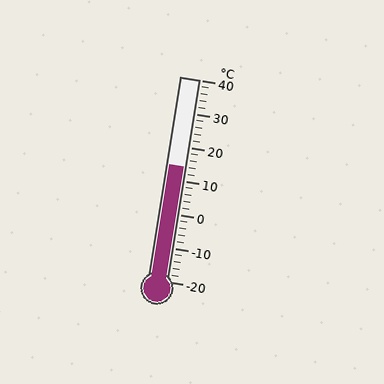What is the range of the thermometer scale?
The thermometer scale ranges from -20°C to 40°C.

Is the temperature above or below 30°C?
The temperature is below 30°C.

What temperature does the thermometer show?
The thermometer shows approximately 14°C.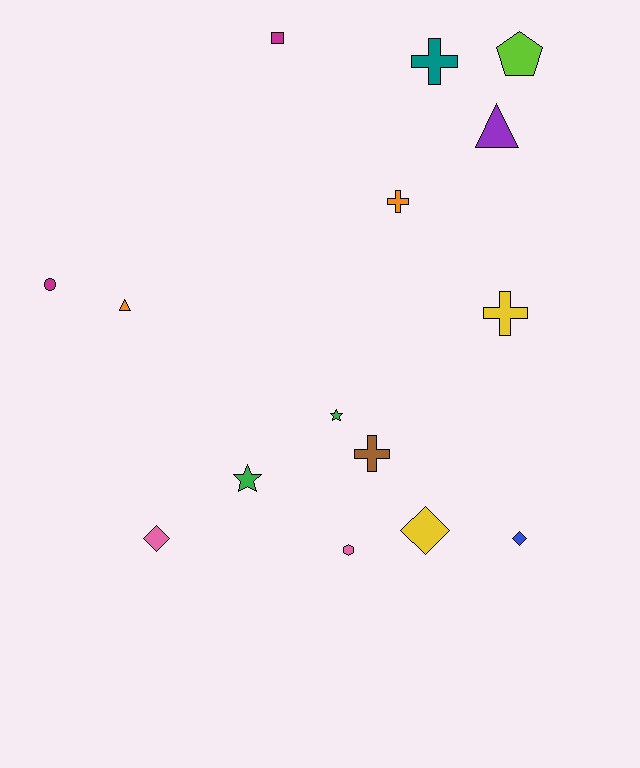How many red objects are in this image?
There are no red objects.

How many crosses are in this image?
There are 4 crosses.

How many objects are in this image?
There are 15 objects.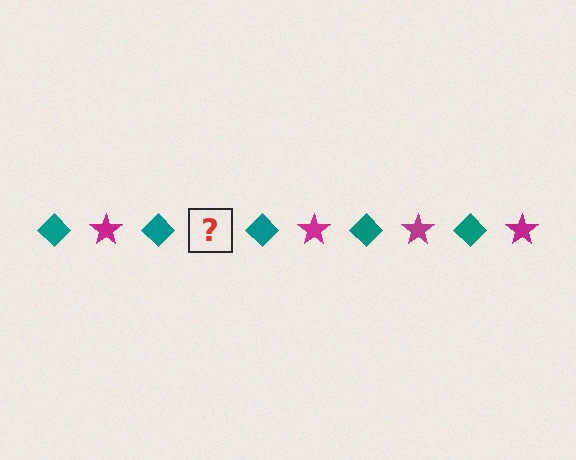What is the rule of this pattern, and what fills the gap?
The rule is that the pattern alternates between teal diamond and magenta star. The gap should be filled with a magenta star.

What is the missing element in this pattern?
The missing element is a magenta star.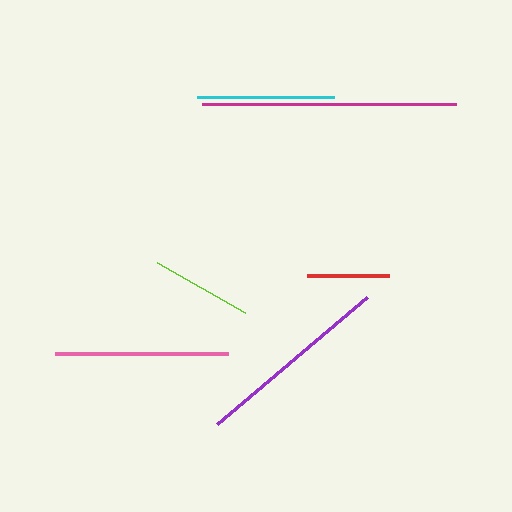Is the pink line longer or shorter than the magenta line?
The magenta line is longer than the pink line.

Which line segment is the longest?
The magenta line is the longest at approximately 254 pixels.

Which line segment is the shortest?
The red line is the shortest at approximately 82 pixels.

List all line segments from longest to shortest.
From longest to shortest: magenta, purple, pink, cyan, lime, red.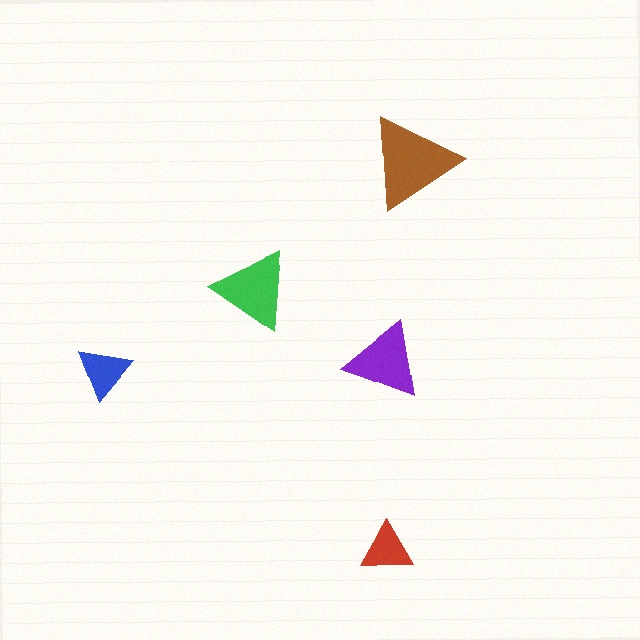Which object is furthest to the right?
The brown triangle is rightmost.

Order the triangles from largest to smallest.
the brown one, the green one, the purple one, the blue one, the red one.